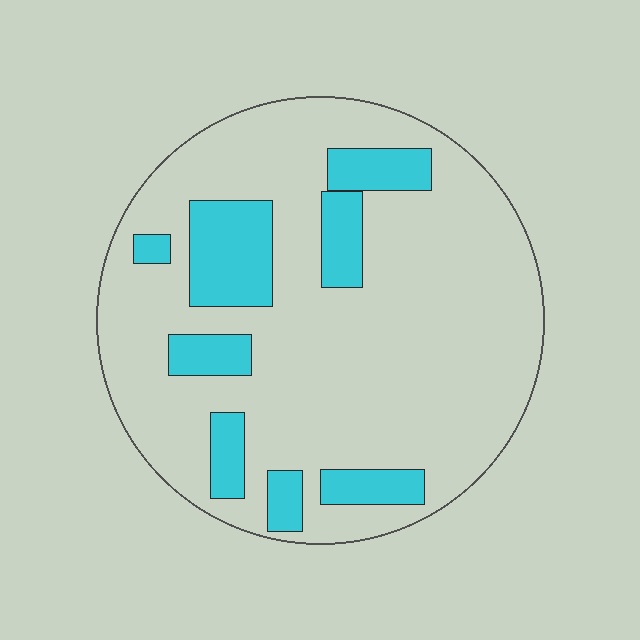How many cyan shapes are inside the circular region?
8.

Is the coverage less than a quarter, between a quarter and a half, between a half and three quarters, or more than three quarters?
Less than a quarter.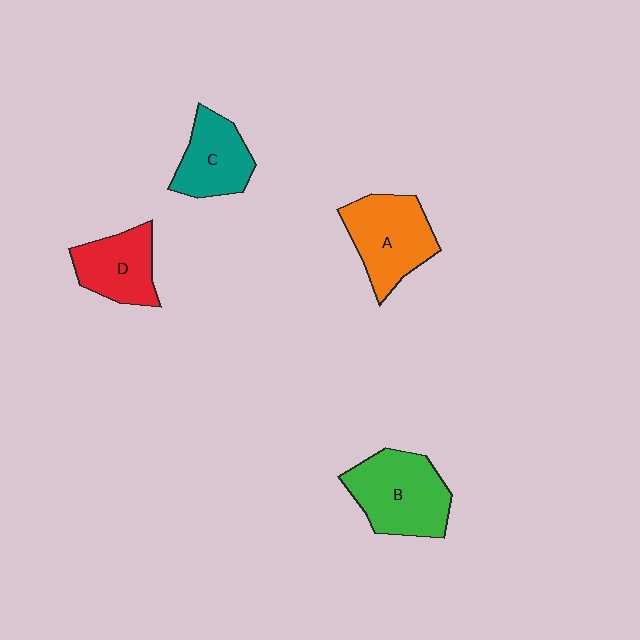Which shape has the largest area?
Shape B (green).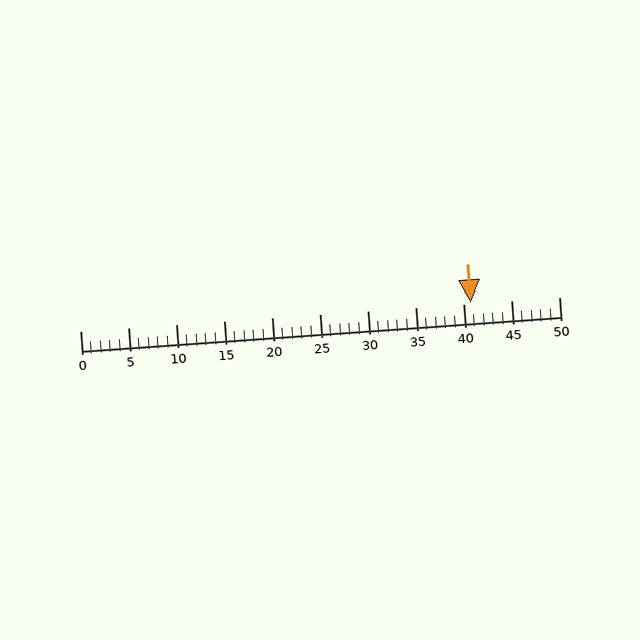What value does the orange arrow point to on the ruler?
The orange arrow points to approximately 41.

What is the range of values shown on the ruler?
The ruler shows values from 0 to 50.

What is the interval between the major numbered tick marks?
The major tick marks are spaced 5 units apart.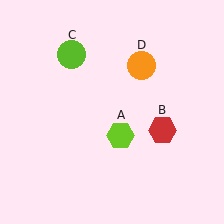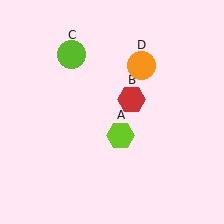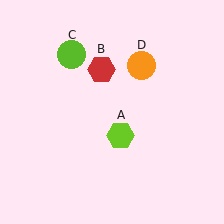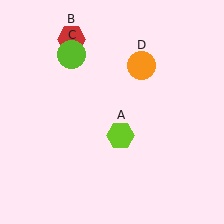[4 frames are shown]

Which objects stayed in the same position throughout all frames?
Lime hexagon (object A) and lime circle (object C) and orange circle (object D) remained stationary.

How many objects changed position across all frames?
1 object changed position: red hexagon (object B).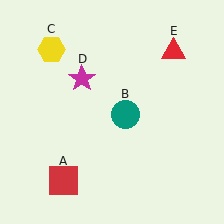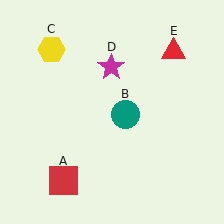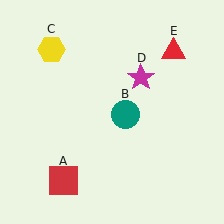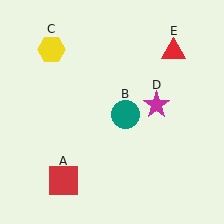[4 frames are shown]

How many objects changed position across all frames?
1 object changed position: magenta star (object D).